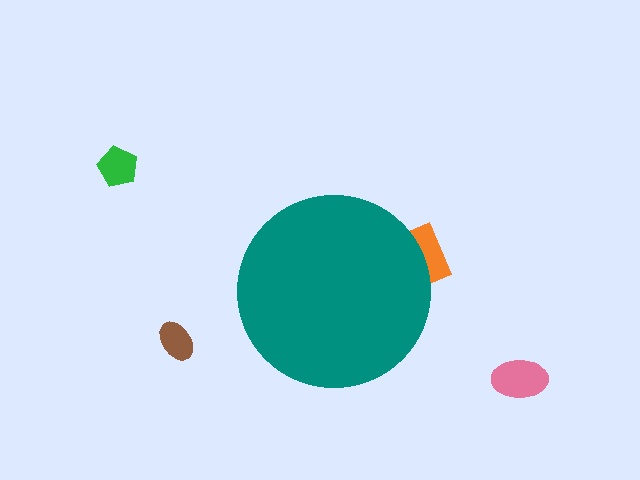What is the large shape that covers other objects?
A teal circle.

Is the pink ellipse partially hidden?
No, the pink ellipse is fully visible.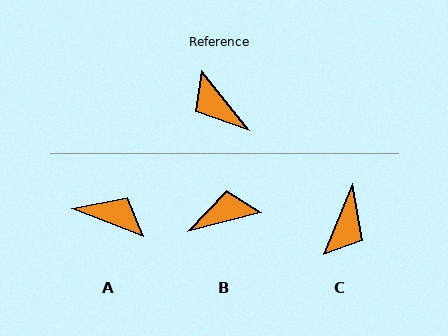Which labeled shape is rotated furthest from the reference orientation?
A, about 149 degrees away.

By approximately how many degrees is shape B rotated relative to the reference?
Approximately 114 degrees clockwise.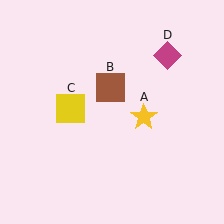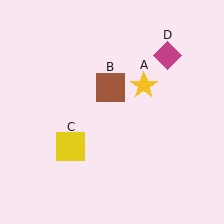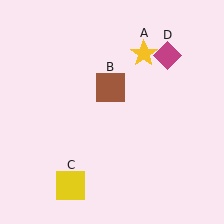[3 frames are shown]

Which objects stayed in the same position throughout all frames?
Brown square (object B) and magenta diamond (object D) remained stationary.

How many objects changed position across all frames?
2 objects changed position: yellow star (object A), yellow square (object C).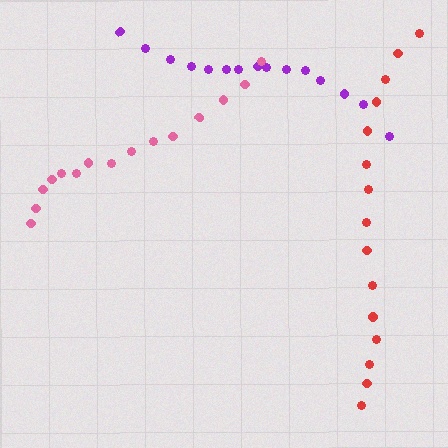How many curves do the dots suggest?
There are 3 distinct paths.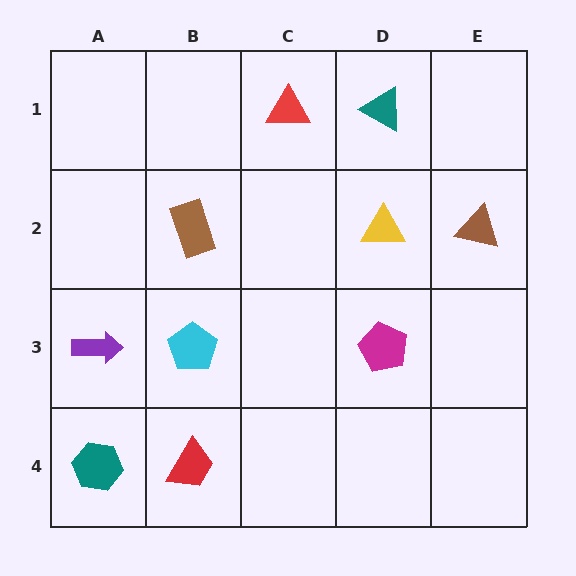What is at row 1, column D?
A teal triangle.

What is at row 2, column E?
A brown triangle.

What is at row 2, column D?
A yellow triangle.